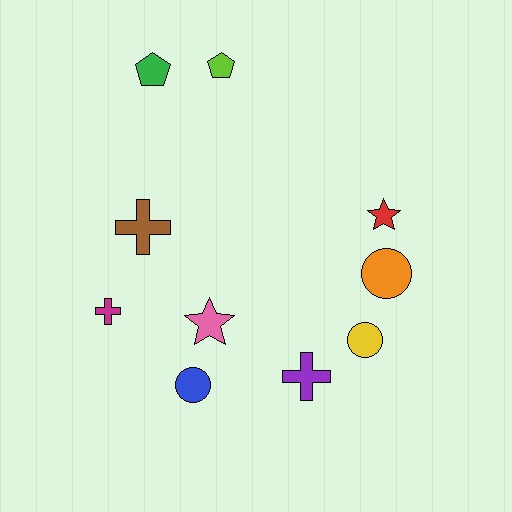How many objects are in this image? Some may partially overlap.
There are 10 objects.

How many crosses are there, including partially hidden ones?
There are 3 crosses.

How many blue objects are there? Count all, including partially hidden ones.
There is 1 blue object.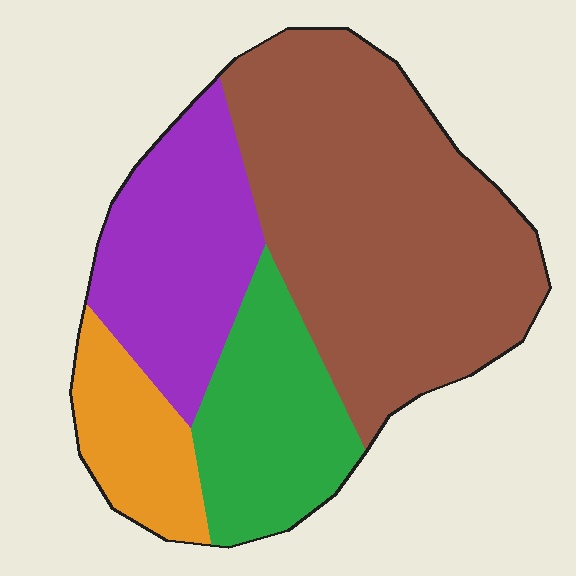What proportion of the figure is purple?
Purple takes up about one fifth (1/5) of the figure.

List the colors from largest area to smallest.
From largest to smallest: brown, purple, green, orange.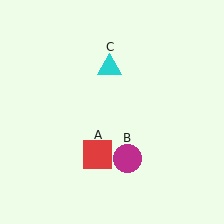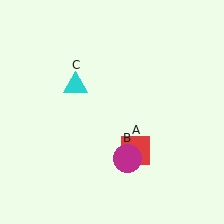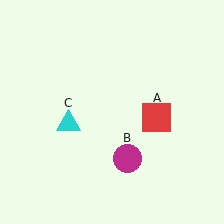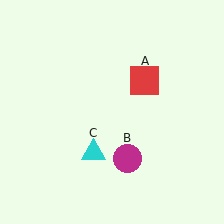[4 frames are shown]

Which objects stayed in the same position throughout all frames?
Magenta circle (object B) remained stationary.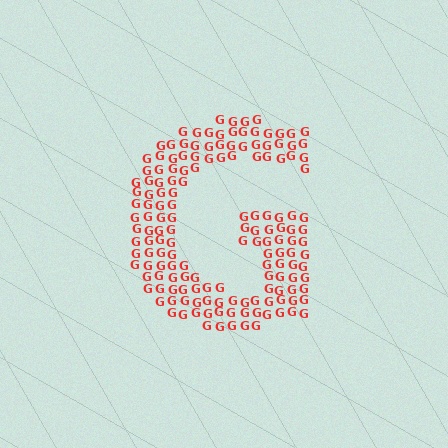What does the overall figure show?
The overall figure shows the letter G.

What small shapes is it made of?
It is made of small letter G's.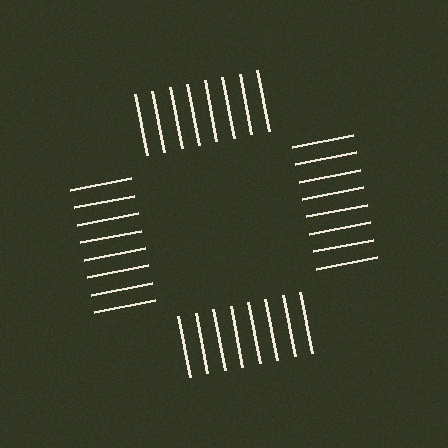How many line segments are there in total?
32 — 8 along each of the 4 edges.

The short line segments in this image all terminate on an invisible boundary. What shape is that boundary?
An illusory square — the line segments terminate on its edges but no continuous stroke is drawn.